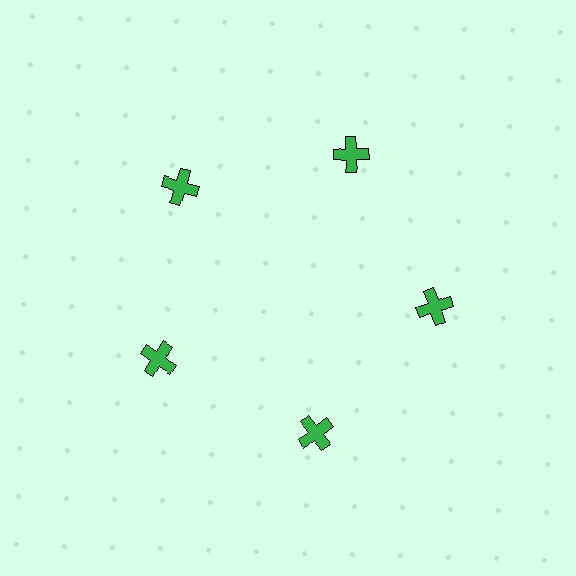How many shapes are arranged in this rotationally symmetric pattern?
There are 5 shapes, arranged in 5 groups of 1.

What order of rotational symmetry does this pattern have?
This pattern has 5-fold rotational symmetry.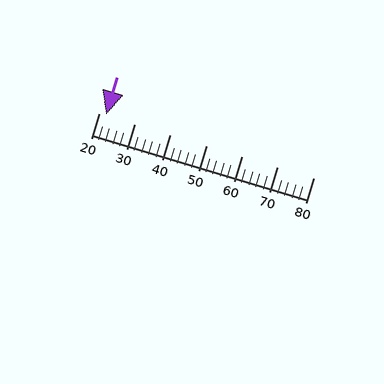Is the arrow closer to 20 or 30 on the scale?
The arrow is closer to 20.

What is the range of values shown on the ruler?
The ruler shows values from 20 to 80.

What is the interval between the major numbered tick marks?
The major tick marks are spaced 10 units apart.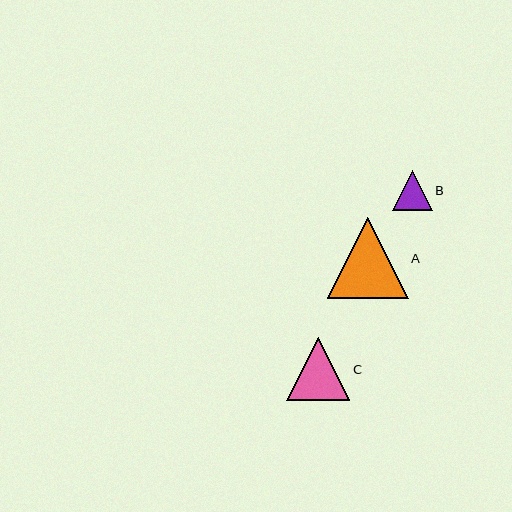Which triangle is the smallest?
Triangle B is the smallest with a size of approximately 40 pixels.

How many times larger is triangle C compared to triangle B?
Triangle C is approximately 1.6 times the size of triangle B.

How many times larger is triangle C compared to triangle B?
Triangle C is approximately 1.6 times the size of triangle B.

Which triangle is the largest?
Triangle A is the largest with a size of approximately 81 pixels.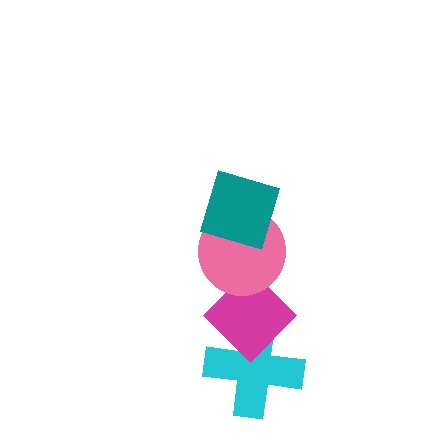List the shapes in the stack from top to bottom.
From top to bottom: the teal diamond, the pink circle, the magenta diamond, the cyan cross.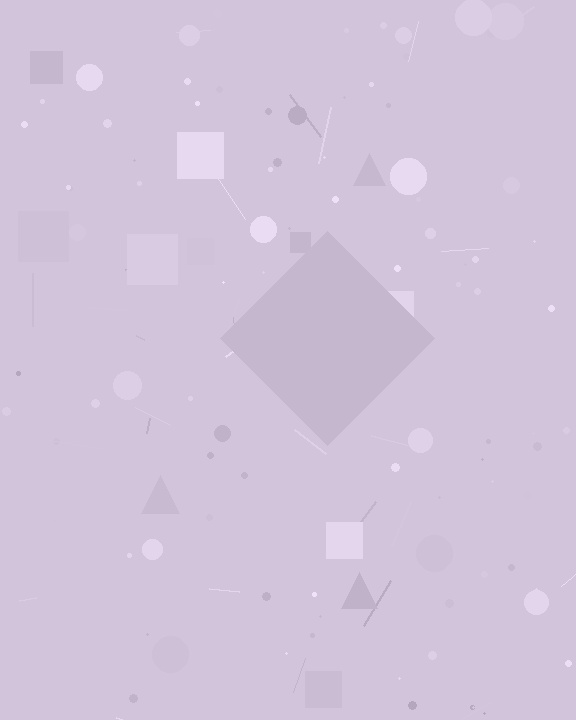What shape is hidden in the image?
A diamond is hidden in the image.